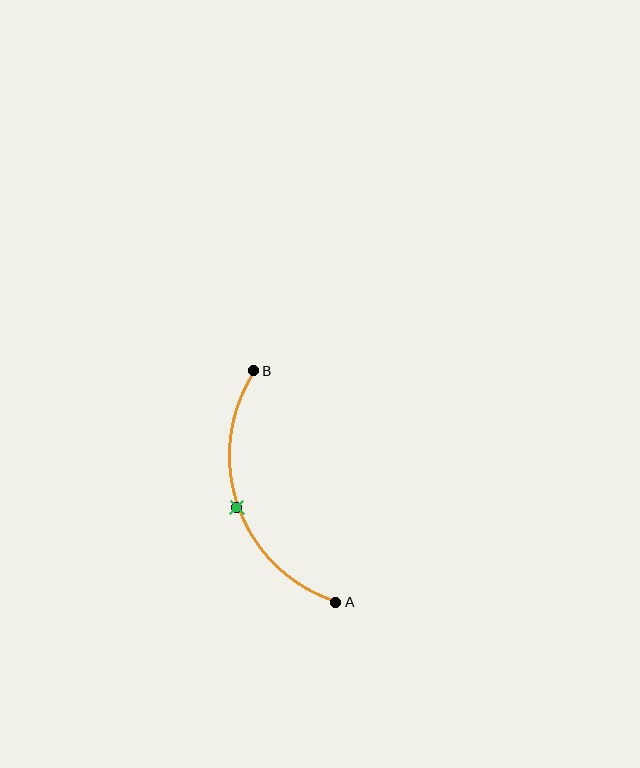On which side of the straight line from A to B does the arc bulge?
The arc bulges to the left of the straight line connecting A and B.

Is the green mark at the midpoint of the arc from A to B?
Yes. The green mark lies on the arc at equal arc-length from both A and B — it is the arc midpoint.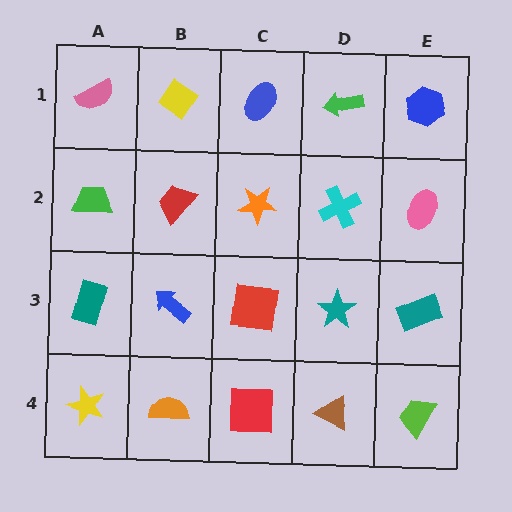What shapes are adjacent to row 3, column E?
A pink ellipse (row 2, column E), a lime trapezoid (row 4, column E), a teal star (row 3, column D).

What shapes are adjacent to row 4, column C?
A red square (row 3, column C), an orange semicircle (row 4, column B), a brown triangle (row 4, column D).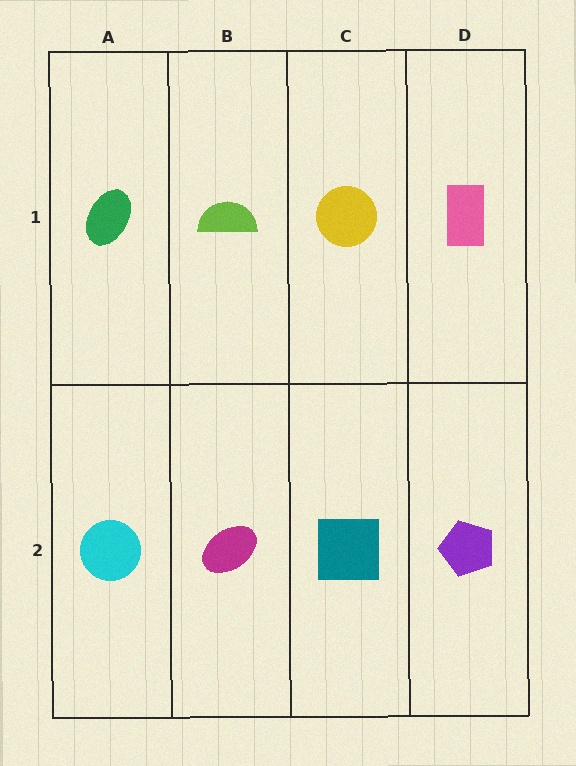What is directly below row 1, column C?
A teal square.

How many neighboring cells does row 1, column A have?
2.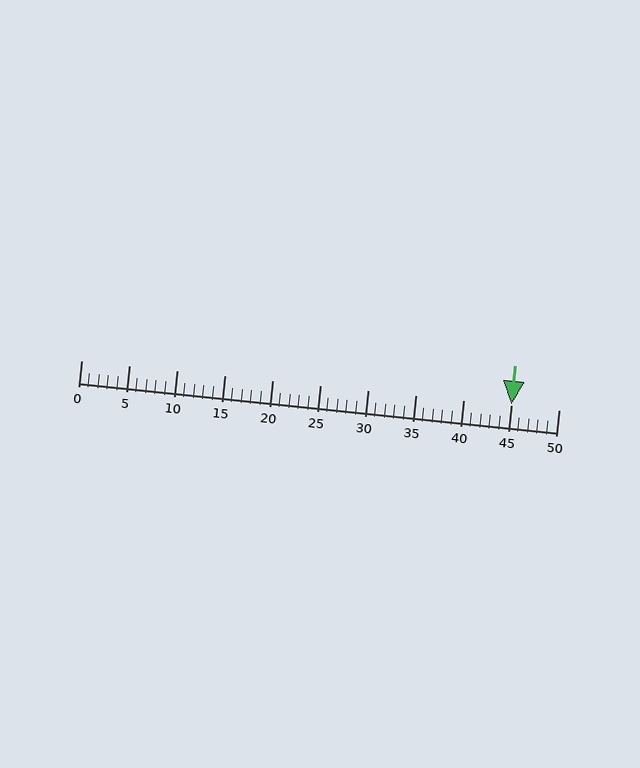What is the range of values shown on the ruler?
The ruler shows values from 0 to 50.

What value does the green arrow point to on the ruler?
The green arrow points to approximately 45.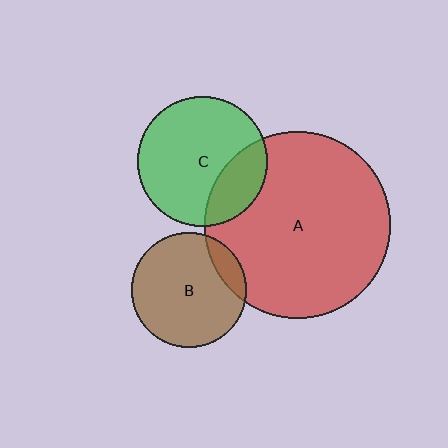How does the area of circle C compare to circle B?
Approximately 1.3 times.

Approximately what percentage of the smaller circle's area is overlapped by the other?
Approximately 25%.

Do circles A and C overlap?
Yes.